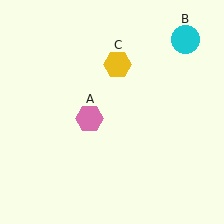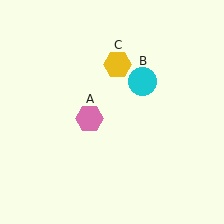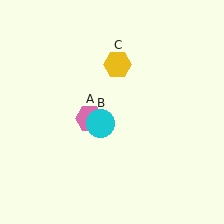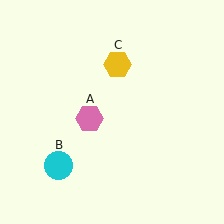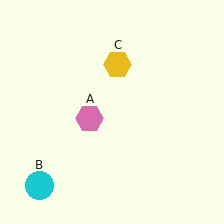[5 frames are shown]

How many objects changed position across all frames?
1 object changed position: cyan circle (object B).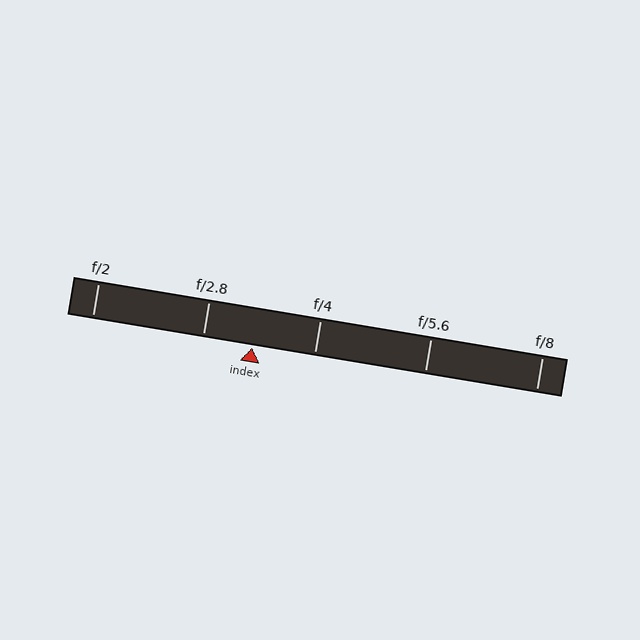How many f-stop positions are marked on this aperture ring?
There are 5 f-stop positions marked.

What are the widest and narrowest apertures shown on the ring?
The widest aperture shown is f/2 and the narrowest is f/8.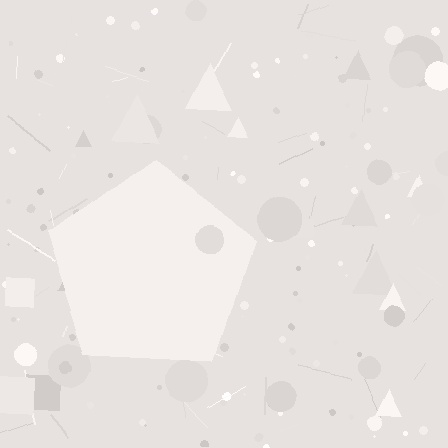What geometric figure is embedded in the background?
A pentagon is embedded in the background.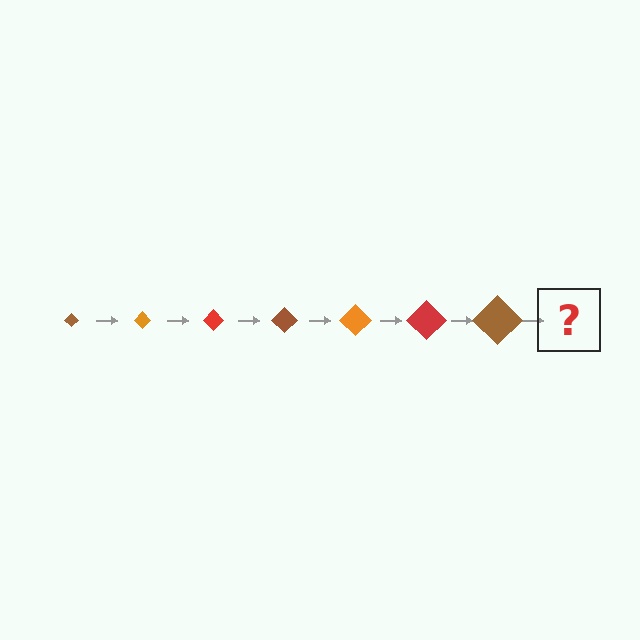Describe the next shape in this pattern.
It should be an orange diamond, larger than the previous one.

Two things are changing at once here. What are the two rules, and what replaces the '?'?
The two rules are that the diamond grows larger each step and the color cycles through brown, orange, and red. The '?' should be an orange diamond, larger than the previous one.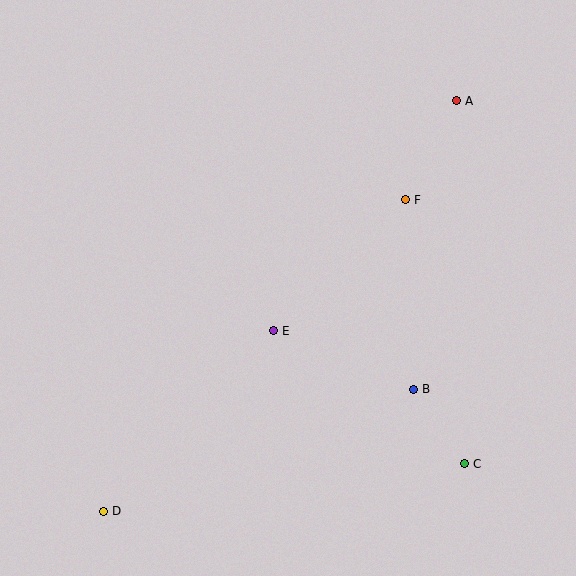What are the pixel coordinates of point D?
Point D is at (103, 511).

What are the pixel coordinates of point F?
Point F is at (405, 200).